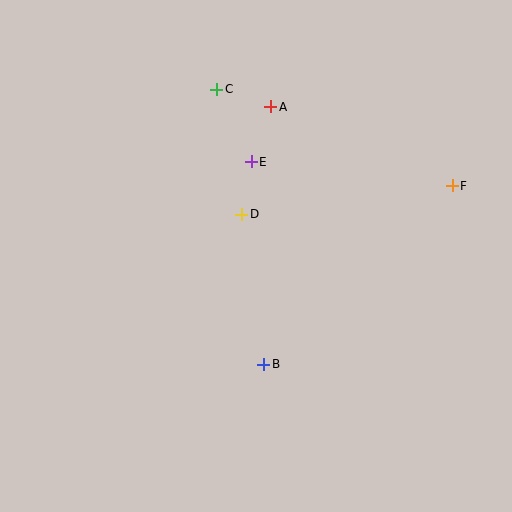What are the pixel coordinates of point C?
Point C is at (217, 89).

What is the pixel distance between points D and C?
The distance between D and C is 128 pixels.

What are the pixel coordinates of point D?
Point D is at (242, 214).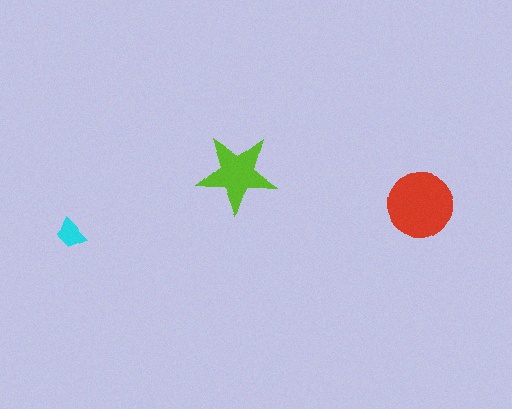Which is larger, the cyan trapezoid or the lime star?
The lime star.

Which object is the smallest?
The cyan trapezoid.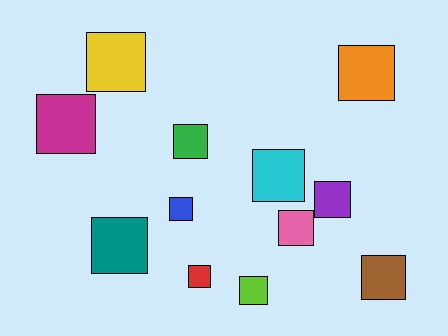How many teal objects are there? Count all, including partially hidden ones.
There is 1 teal object.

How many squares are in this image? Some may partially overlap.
There are 12 squares.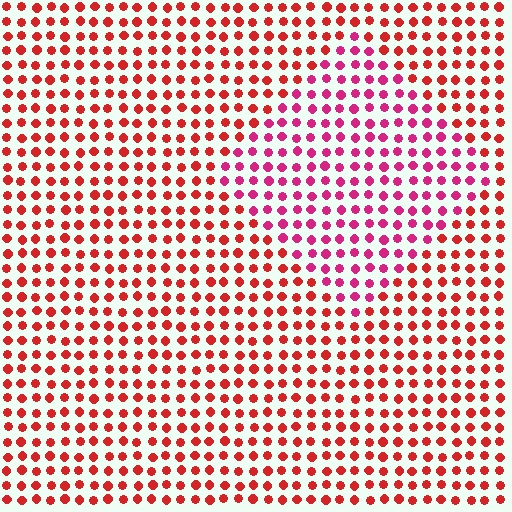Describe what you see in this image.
The image is filled with small red elements in a uniform arrangement. A diamond-shaped region is visible where the elements are tinted to a slightly different hue, forming a subtle color boundary.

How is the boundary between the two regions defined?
The boundary is defined purely by a slight shift in hue (about 31 degrees). Spacing, size, and orientation are identical on both sides.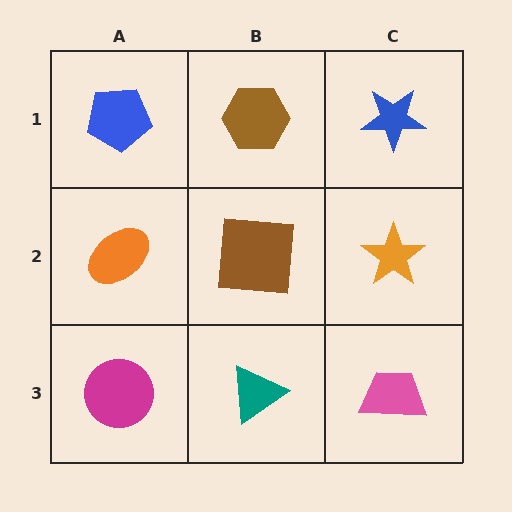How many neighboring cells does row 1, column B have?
3.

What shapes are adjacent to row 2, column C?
A blue star (row 1, column C), a pink trapezoid (row 3, column C), a brown square (row 2, column B).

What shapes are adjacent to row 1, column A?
An orange ellipse (row 2, column A), a brown hexagon (row 1, column B).